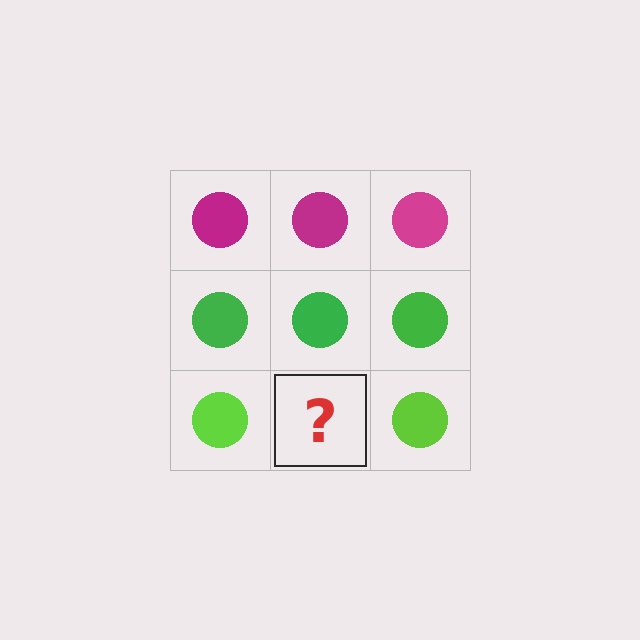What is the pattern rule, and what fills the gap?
The rule is that each row has a consistent color. The gap should be filled with a lime circle.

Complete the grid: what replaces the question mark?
The question mark should be replaced with a lime circle.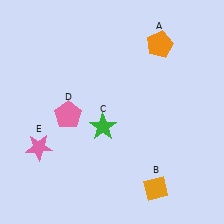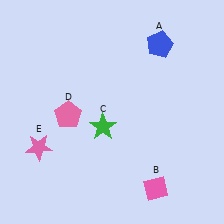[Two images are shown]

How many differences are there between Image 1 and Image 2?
There are 2 differences between the two images.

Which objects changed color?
A changed from orange to blue. B changed from orange to pink.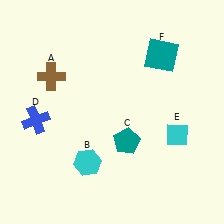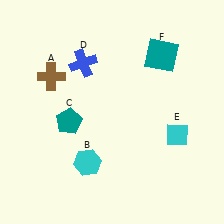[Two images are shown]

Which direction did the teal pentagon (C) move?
The teal pentagon (C) moved left.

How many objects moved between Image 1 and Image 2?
2 objects moved between the two images.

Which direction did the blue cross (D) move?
The blue cross (D) moved up.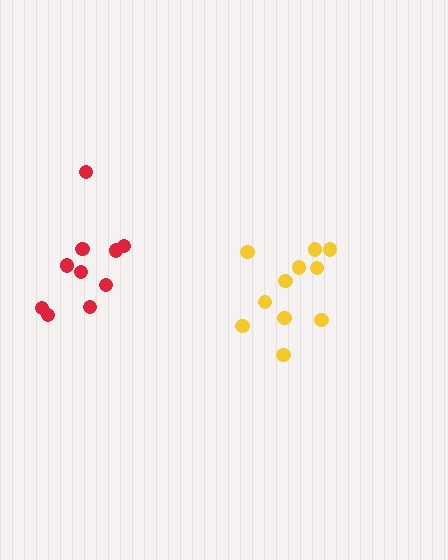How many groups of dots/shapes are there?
There are 2 groups.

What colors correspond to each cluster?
The clusters are colored: yellow, red.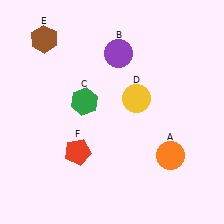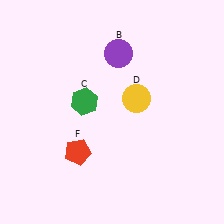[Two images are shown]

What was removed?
The brown hexagon (E), the orange circle (A) were removed in Image 2.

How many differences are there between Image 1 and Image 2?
There are 2 differences between the two images.